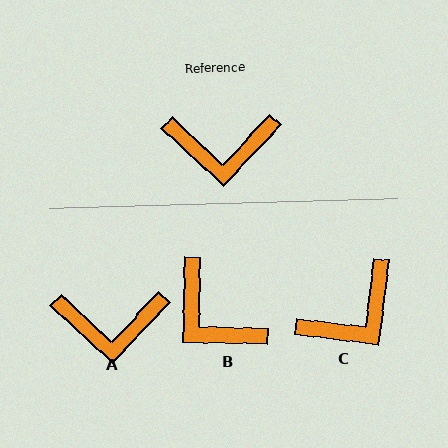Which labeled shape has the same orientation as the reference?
A.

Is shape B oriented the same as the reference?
No, it is off by about 48 degrees.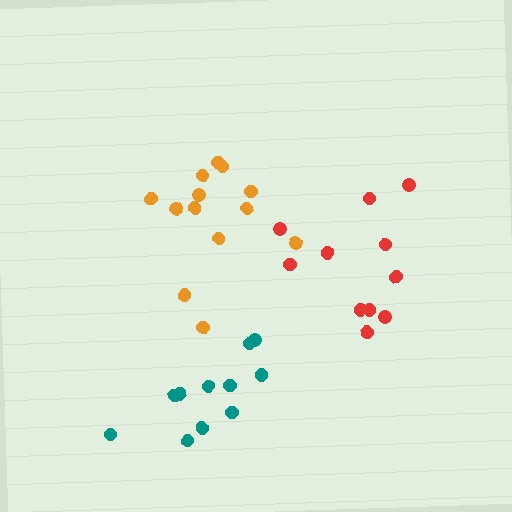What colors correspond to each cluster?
The clusters are colored: orange, teal, red.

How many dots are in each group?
Group 1: 13 dots, Group 2: 11 dots, Group 3: 11 dots (35 total).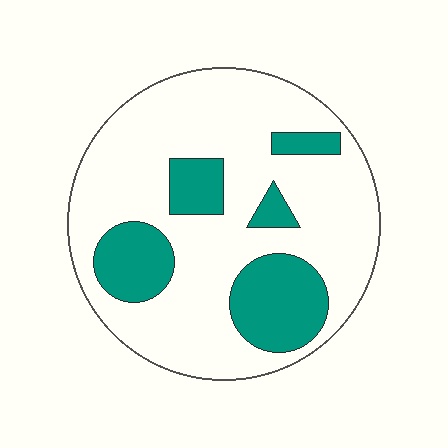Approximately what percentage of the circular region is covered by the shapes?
Approximately 25%.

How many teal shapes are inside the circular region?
5.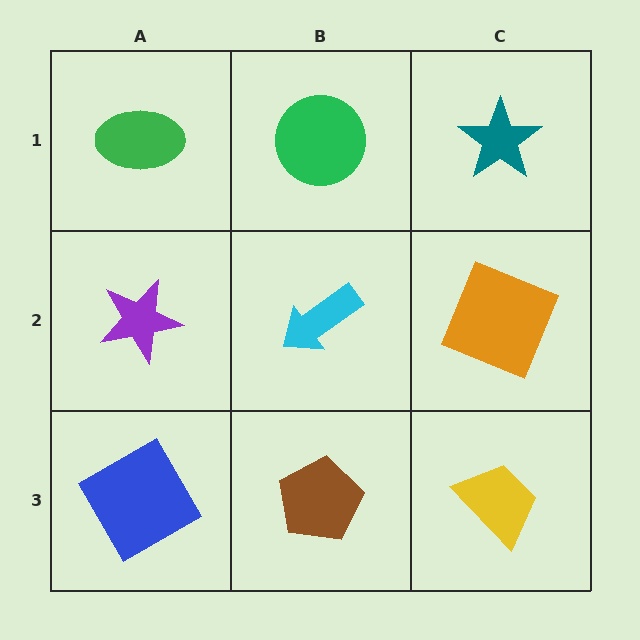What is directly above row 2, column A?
A green ellipse.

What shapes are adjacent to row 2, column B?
A green circle (row 1, column B), a brown pentagon (row 3, column B), a purple star (row 2, column A), an orange square (row 2, column C).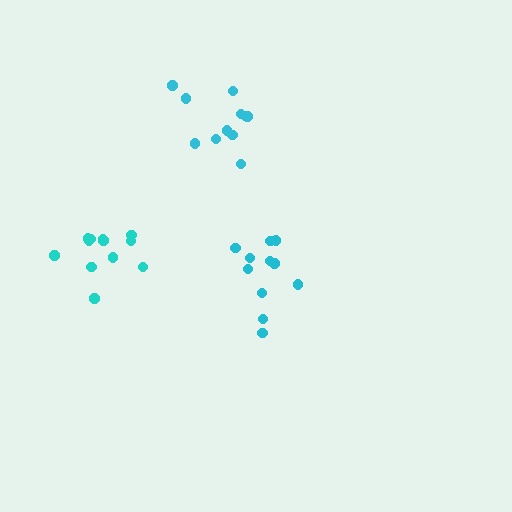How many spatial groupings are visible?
There are 3 spatial groupings.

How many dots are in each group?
Group 1: 11 dots, Group 2: 11 dots, Group 3: 12 dots (34 total).